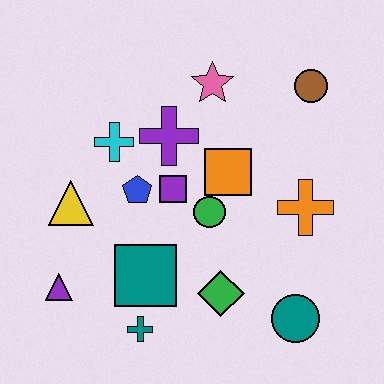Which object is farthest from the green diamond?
The brown circle is farthest from the green diamond.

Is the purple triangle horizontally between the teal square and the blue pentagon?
No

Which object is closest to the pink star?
The purple cross is closest to the pink star.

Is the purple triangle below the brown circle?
Yes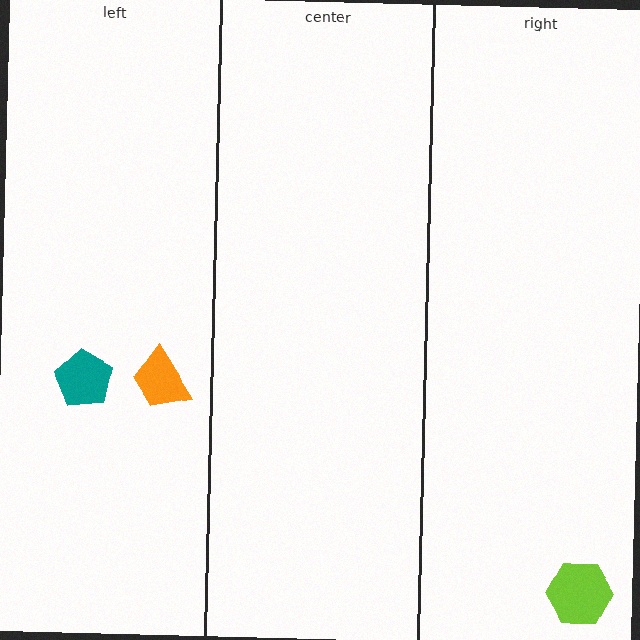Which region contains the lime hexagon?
The right region.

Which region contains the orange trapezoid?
The left region.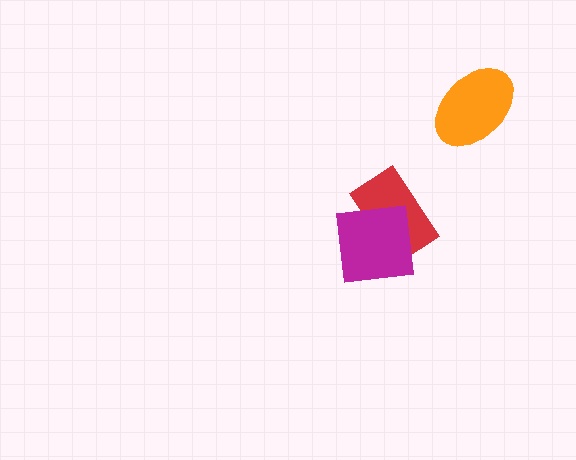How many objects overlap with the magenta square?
1 object overlaps with the magenta square.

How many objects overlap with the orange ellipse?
0 objects overlap with the orange ellipse.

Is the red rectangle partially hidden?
Yes, it is partially covered by another shape.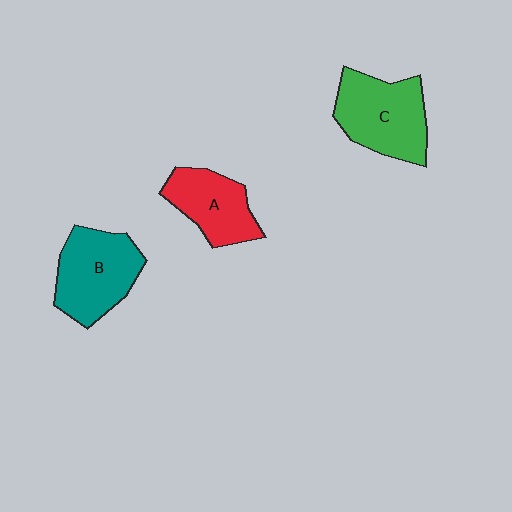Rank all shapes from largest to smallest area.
From largest to smallest: C (green), B (teal), A (red).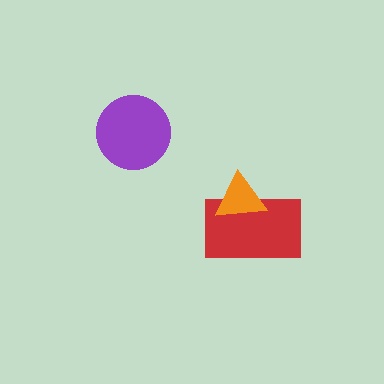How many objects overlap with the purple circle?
0 objects overlap with the purple circle.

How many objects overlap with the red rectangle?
1 object overlaps with the red rectangle.